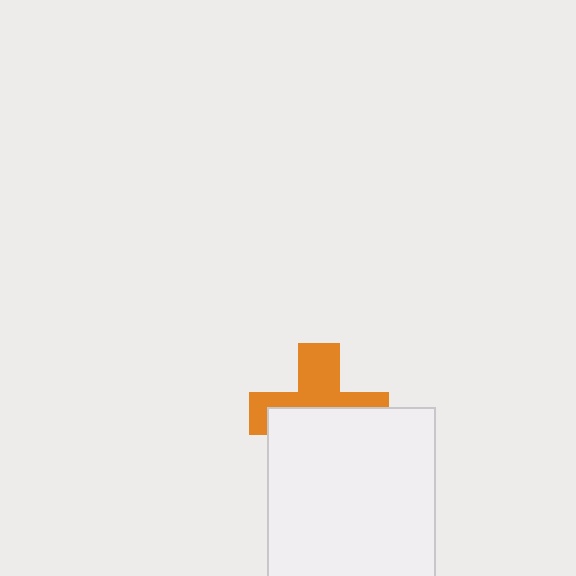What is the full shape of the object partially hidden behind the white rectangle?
The partially hidden object is an orange cross.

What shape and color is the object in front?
The object in front is a white rectangle.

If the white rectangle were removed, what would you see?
You would see the complete orange cross.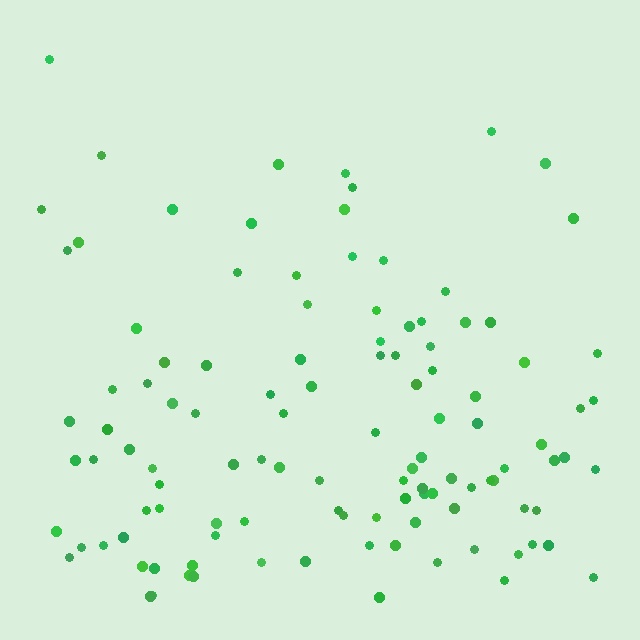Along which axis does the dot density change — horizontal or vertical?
Vertical.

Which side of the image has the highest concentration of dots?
The bottom.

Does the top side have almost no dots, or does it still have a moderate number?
Still a moderate number, just noticeably fewer than the bottom.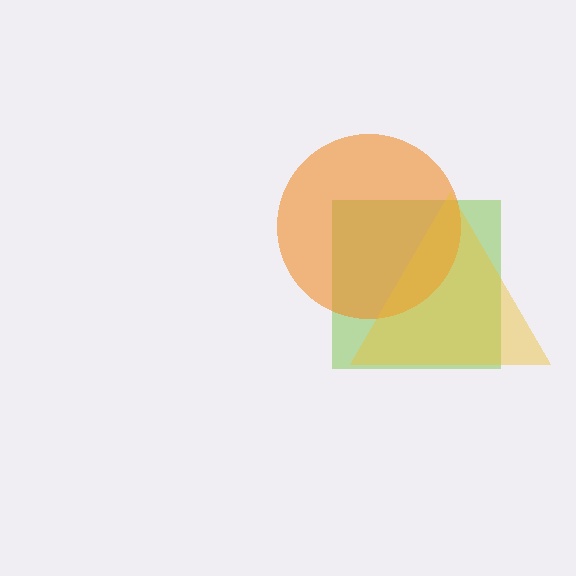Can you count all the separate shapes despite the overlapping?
Yes, there are 3 separate shapes.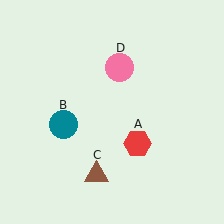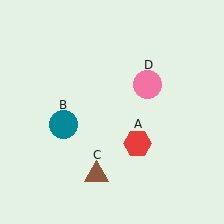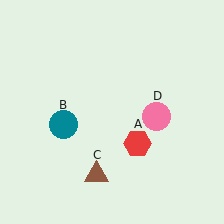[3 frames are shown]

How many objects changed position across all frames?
1 object changed position: pink circle (object D).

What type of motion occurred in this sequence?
The pink circle (object D) rotated clockwise around the center of the scene.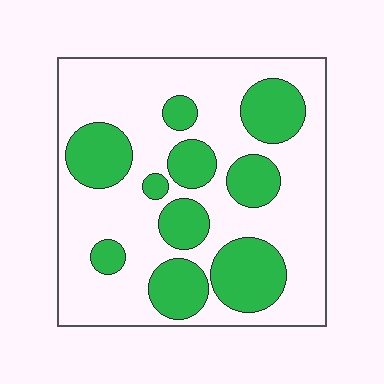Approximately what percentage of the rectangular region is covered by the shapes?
Approximately 30%.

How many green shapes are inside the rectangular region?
10.